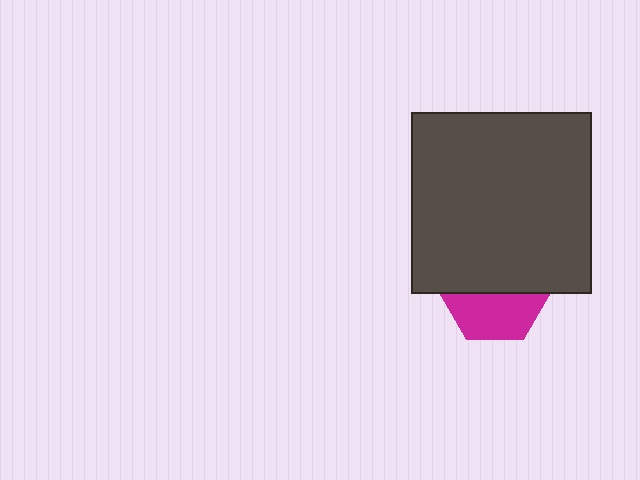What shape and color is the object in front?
The object in front is a dark gray square.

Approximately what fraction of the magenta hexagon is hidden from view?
Roughly 55% of the magenta hexagon is hidden behind the dark gray square.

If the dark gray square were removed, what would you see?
You would see the complete magenta hexagon.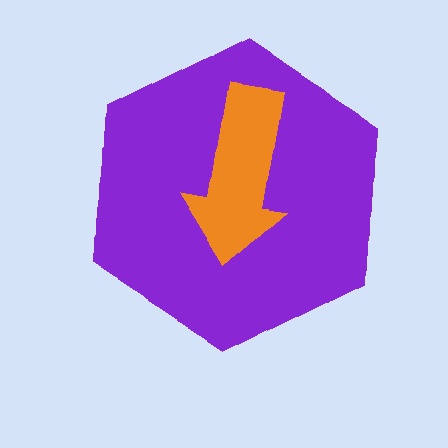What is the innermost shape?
The orange arrow.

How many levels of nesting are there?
2.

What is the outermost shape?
The purple hexagon.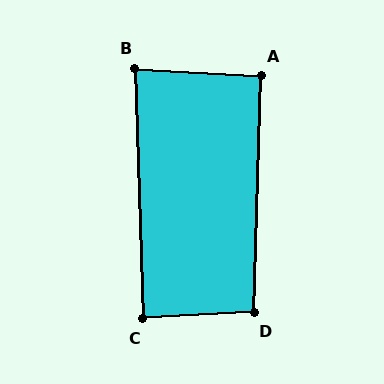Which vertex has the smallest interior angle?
B, at approximately 85 degrees.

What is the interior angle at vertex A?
Approximately 91 degrees (approximately right).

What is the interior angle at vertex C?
Approximately 89 degrees (approximately right).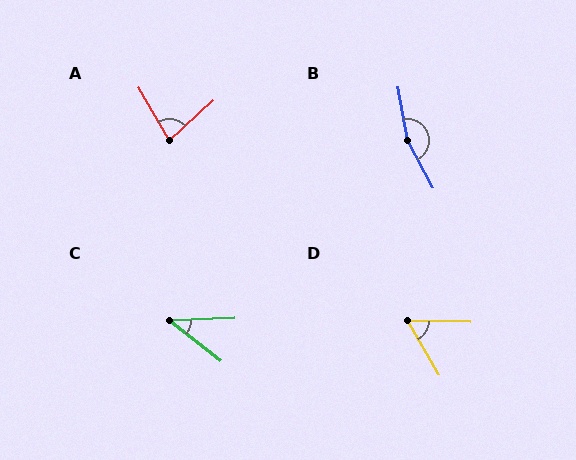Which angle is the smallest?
C, at approximately 40 degrees.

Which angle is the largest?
B, at approximately 161 degrees.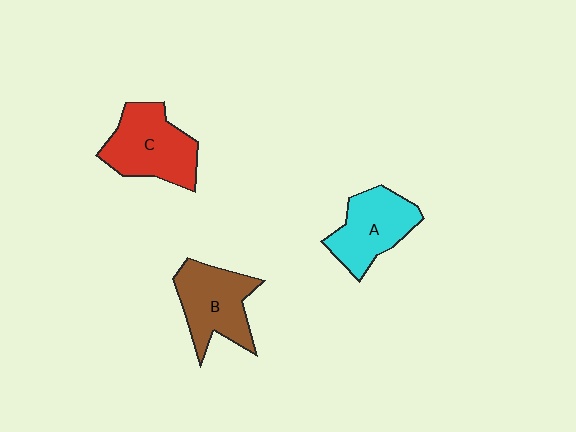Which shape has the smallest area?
Shape A (cyan).